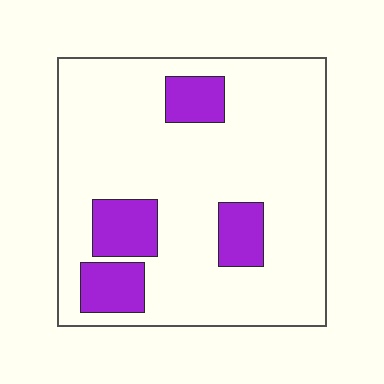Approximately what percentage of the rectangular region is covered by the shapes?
Approximately 20%.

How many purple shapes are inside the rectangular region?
4.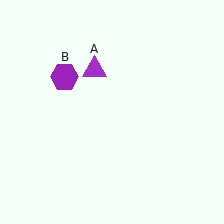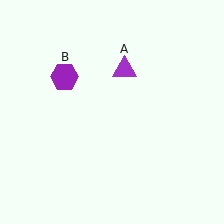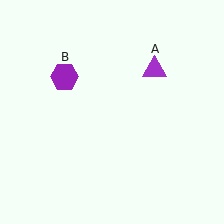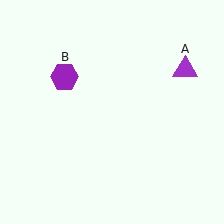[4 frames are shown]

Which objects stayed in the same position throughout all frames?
Purple hexagon (object B) remained stationary.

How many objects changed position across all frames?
1 object changed position: purple triangle (object A).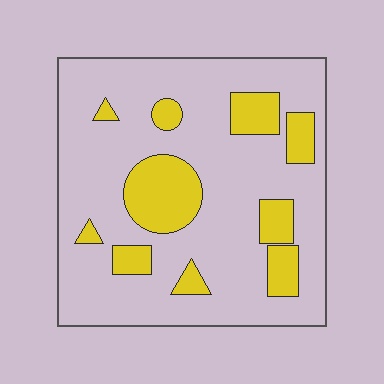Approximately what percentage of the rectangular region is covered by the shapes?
Approximately 20%.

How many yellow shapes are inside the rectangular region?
10.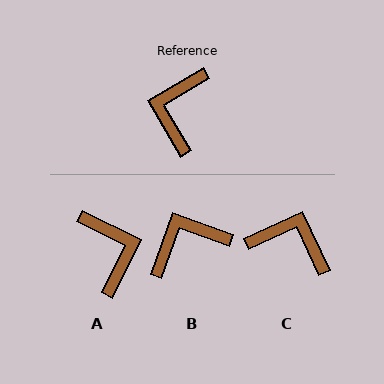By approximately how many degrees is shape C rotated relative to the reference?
Approximately 95 degrees clockwise.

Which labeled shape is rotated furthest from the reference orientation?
A, about 147 degrees away.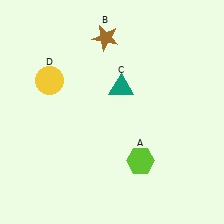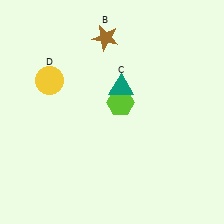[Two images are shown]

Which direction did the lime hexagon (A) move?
The lime hexagon (A) moved up.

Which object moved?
The lime hexagon (A) moved up.